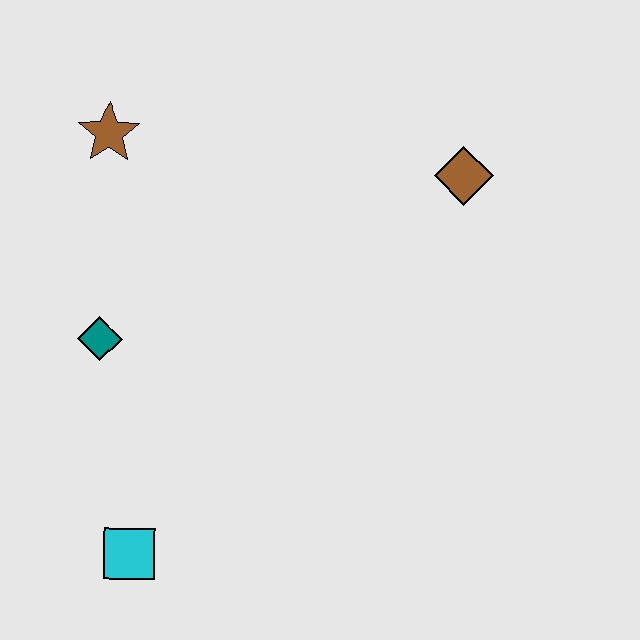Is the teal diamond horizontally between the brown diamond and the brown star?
No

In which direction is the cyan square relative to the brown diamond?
The cyan square is below the brown diamond.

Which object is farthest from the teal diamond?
The brown diamond is farthest from the teal diamond.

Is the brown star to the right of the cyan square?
No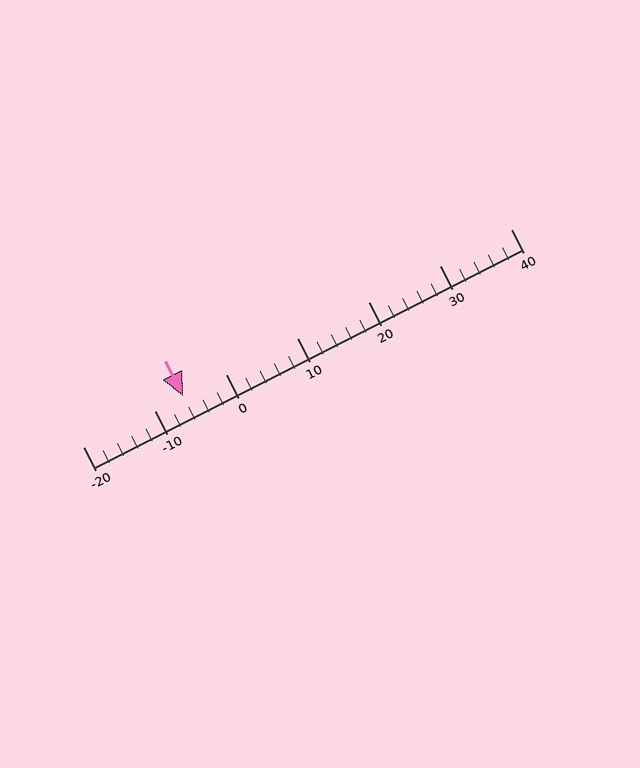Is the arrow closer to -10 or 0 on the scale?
The arrow is closer to -10.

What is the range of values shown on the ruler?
The ruler shows values from -20 to 40.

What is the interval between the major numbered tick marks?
The major tick marks are spaced 10 units apart.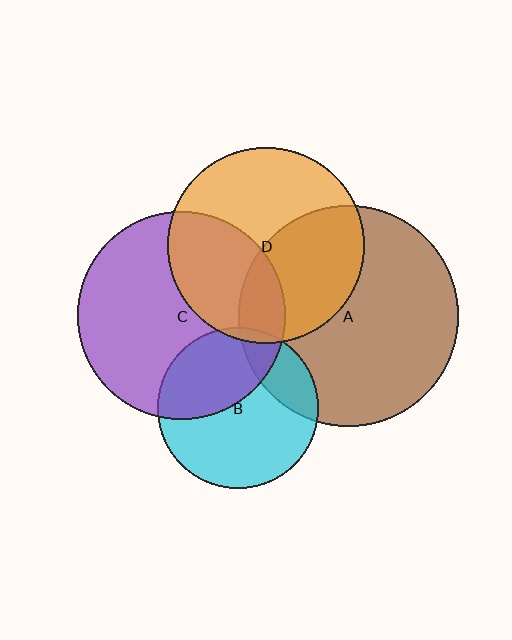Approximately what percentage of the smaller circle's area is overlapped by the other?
Approximately 15%.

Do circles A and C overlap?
Yes.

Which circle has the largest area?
Circle A (brown).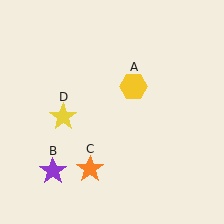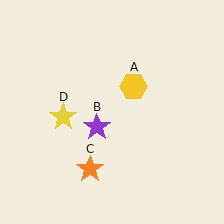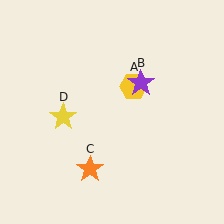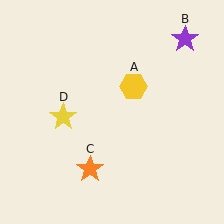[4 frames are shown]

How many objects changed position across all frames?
1 object changed position: purple star (object B).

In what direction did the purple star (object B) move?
The purple star (object B) moved up and to the right.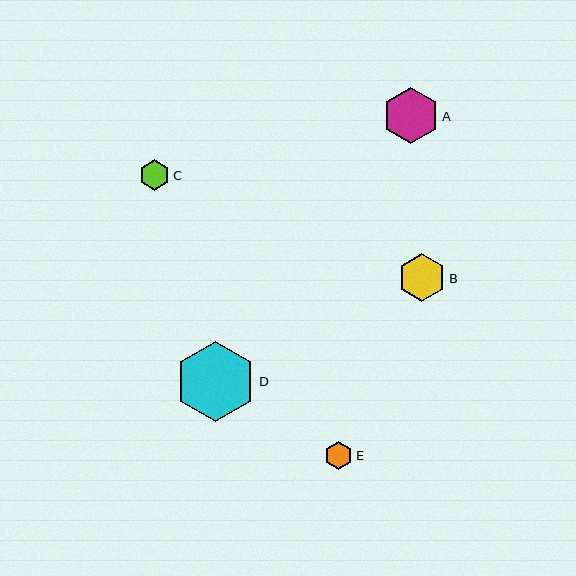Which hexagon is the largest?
Hexagon D is the largest with a size of approximately 80 pixels.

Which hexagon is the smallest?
Hexagon E is the smallest with a size of approximately 29 pixels.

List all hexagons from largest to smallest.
From largest to smallest: D, A, B, C, E.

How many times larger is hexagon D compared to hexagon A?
Hexagon D is approximately 1.4 times the size of hexagon A.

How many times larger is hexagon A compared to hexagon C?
Hexagon A is approximately 1.8 times the size of hexagon C.